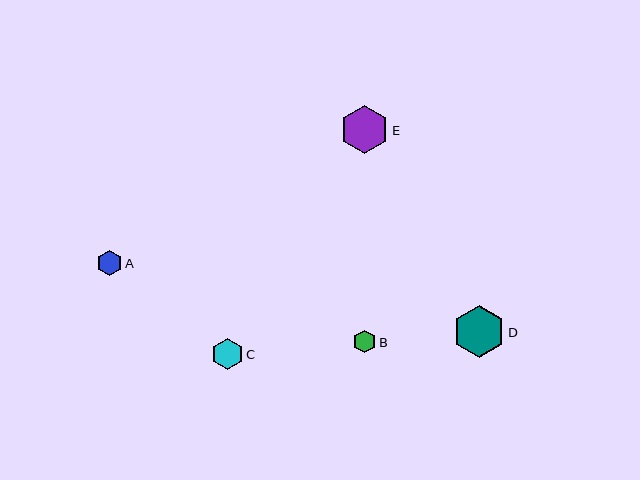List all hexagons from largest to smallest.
From largest to smallest: D, E, C, A, B.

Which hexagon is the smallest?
Hexagon B is the smallest with a size of approximately 23 pixels.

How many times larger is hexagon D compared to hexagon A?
Hexagon D is approximately 2.0 times the size of hexagon A.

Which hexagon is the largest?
Hexagon D is the largest with a size of approximately 52 pixels.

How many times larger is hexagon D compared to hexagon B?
Hexagon D is approximately 2.3 times the size of hexagon B.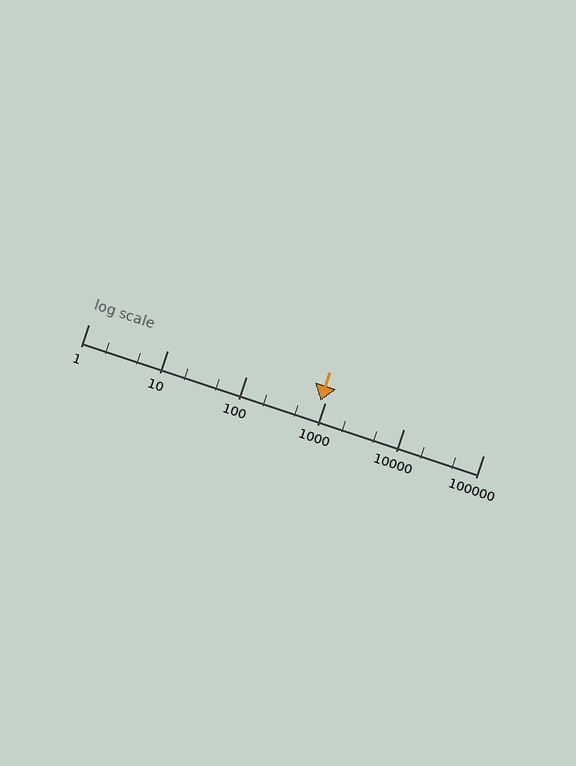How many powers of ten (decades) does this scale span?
The scale spans 5 decades, from 1 to 100000.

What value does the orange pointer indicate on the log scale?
The pointer indicates approximately 880.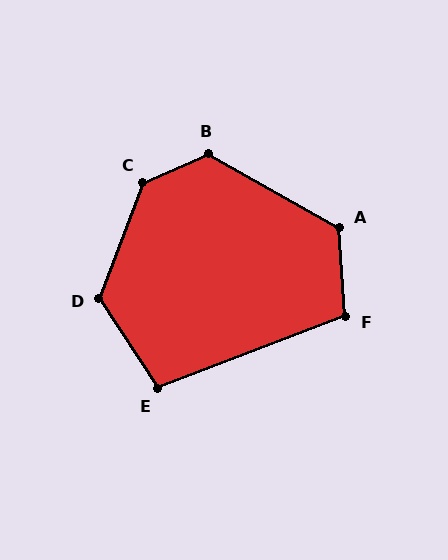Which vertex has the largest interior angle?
C, at approximately 134 degrees.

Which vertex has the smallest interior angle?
E, at approximately 103 degrees.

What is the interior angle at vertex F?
Approximately 107 degrees (obtuse).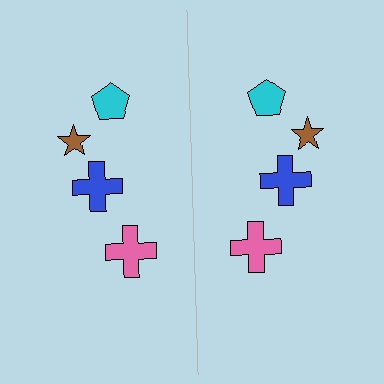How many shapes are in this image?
There are 8 shapes in this image.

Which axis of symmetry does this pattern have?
The pattern has a vertical axis of symmetry running through the center of the image.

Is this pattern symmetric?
Yes, this pattern has bilateral (reflection) symmetry.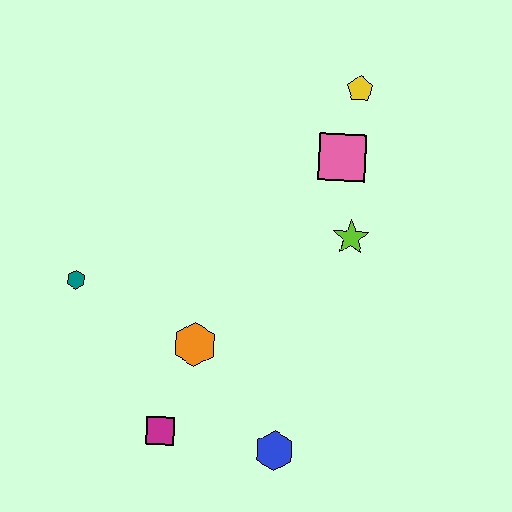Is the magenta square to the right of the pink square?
No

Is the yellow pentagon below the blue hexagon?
No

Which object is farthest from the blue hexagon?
The yellow pentagon is farthest from the blue hexagon.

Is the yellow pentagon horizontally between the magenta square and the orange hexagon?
No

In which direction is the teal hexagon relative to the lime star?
The teal hexagon is to the left of the lime star.